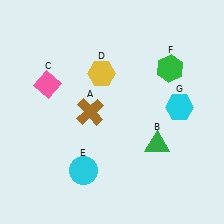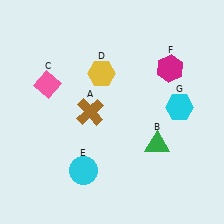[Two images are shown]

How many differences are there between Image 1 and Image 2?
There is 1 difference between the two images.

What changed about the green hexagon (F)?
In Image 1, F is green. In Image 2, it changed to magenta.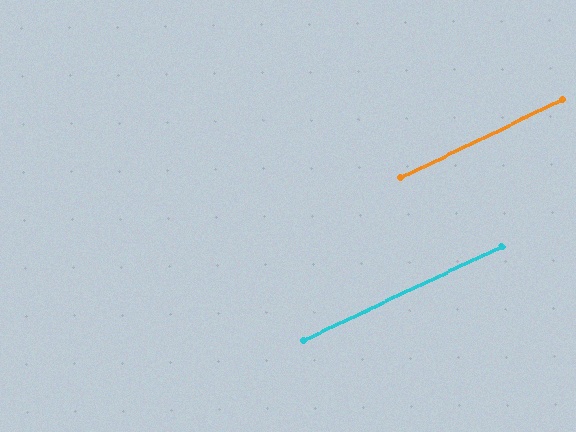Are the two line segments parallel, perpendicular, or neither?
Parallel — their directions differ by only 0.5°.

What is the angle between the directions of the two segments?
Approximately 0 degrees.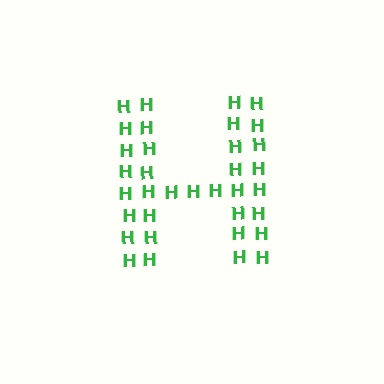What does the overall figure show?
The overall figure shows the letter H.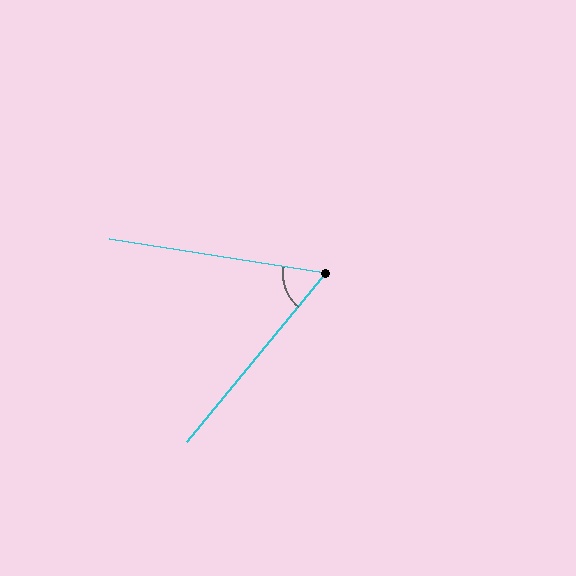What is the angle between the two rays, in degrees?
Approximately 60 degrees.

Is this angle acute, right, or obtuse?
It is acute.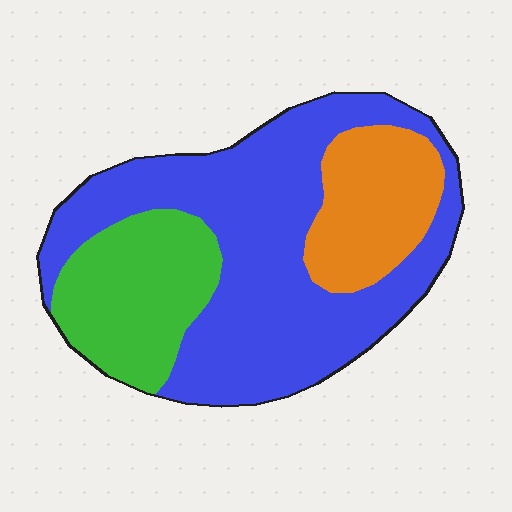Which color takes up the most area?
Blue, at roughly 60%.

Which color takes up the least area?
Orange, at roughly 20%.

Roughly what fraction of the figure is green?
Green takes up between a sixth and a third of the figure.